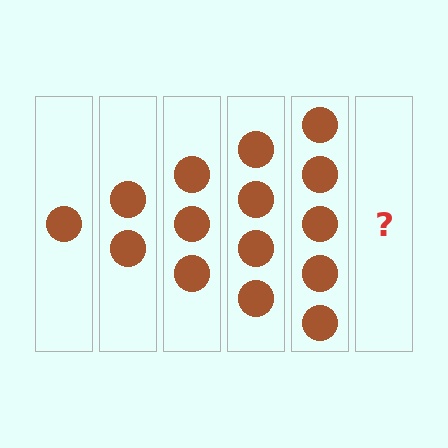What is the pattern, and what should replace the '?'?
The pattern is that each step adds one more circle. The '?' should be 6 circles.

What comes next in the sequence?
The next element should be 6 circles.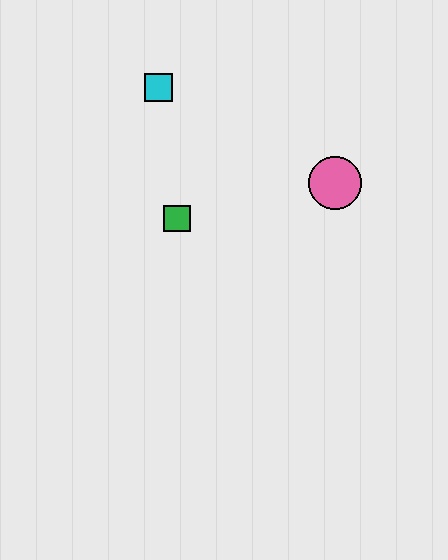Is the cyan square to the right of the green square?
No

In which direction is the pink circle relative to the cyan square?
The pink circle is to the right of the cyan square.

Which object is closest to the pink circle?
The green square is closest to the pink circle.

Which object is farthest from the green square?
The pink circle is farthest from the green square.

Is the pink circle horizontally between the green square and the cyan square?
No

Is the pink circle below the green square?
No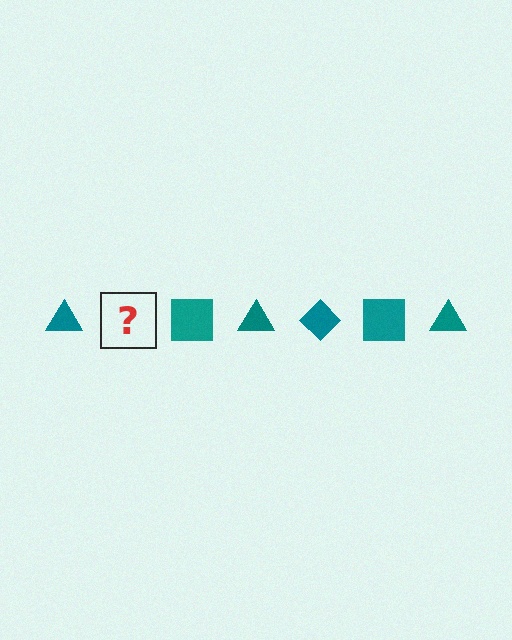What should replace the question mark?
The question mark should be replaced with a teal diamond.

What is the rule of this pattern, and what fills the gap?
The rule is that the pattern cycles through triangle, diamond, square shapes in teal. The gap should be filled with a teal diamond.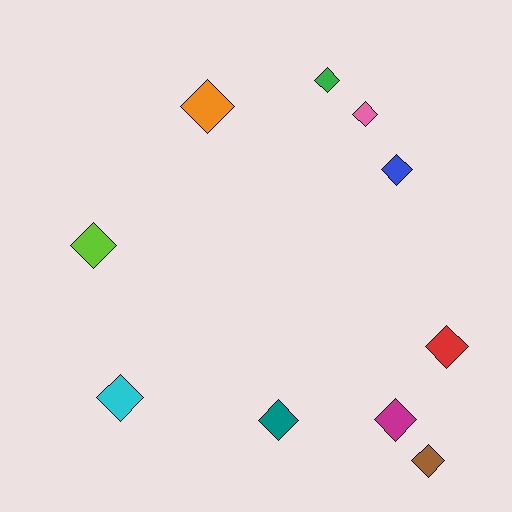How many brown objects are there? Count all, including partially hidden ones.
There is 1 brown object.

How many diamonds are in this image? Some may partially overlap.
There are 10 diamonds.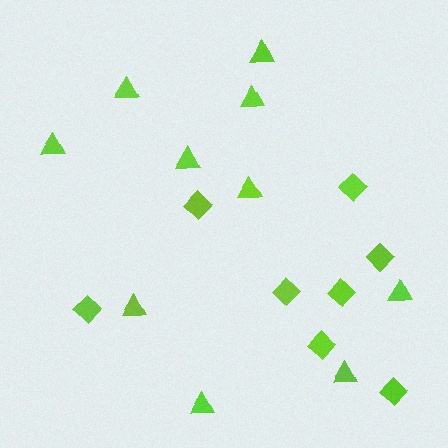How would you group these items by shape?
There are 2 groups: one group of triangles (10) and one group of diamonds (8).